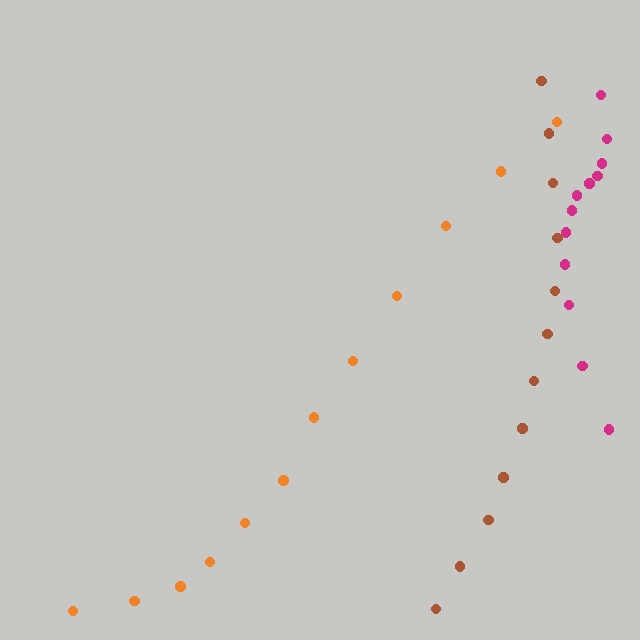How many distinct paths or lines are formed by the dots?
There are 3 distinct paths.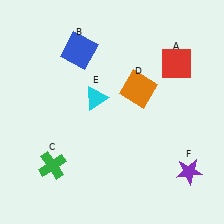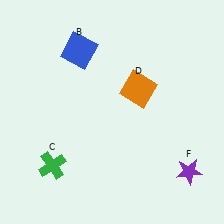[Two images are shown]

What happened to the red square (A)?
The red square (A) was removed in Image 2. It was in the top-right area of Image 1.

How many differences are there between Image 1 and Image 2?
There are 2 differences between the two images.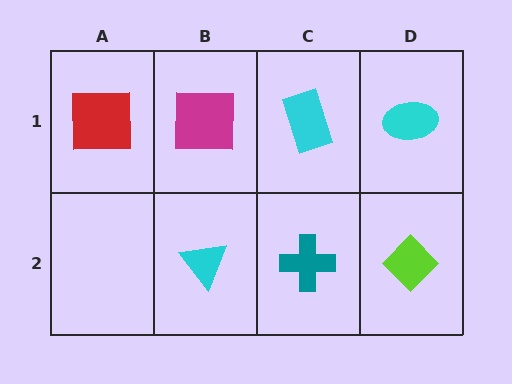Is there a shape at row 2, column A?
No, that cell is empty.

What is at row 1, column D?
A cyan ellipse.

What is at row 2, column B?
A cyan triangle.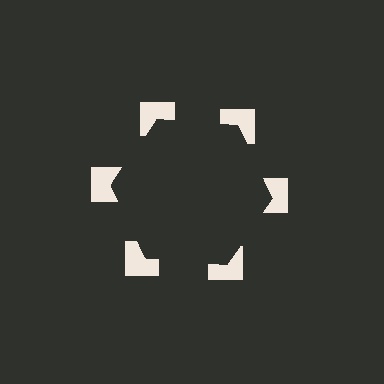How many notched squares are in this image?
There are 6 — one at each vertex of the illusory hexagon.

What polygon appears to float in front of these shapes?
An illusory hexagon — its edges are inferred from the aligned wedge cuts in the notched squares, not physically drawn.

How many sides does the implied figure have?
6 sides.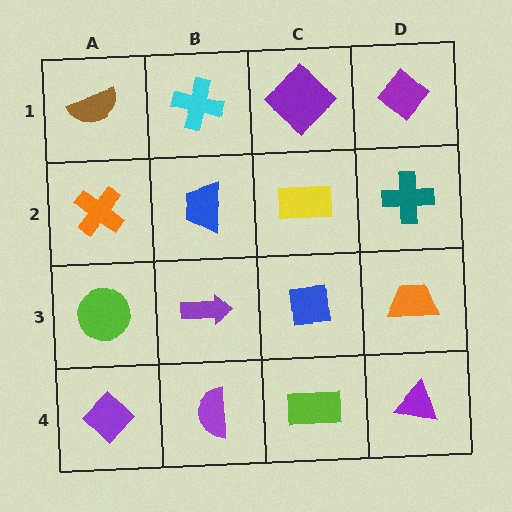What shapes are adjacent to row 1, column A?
An orange cross (row 2, column A), a cyan cross (row 1, column B).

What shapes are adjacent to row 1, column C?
A yellow rectangle (row 2, column C), a cyan cross (row 1, column B), a purple diamond (row 1, column D).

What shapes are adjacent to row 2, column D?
A purple diamond (row 1, column D), an orange trapezoid (row 3, column D), a yellow rectangle (row 2, column C).